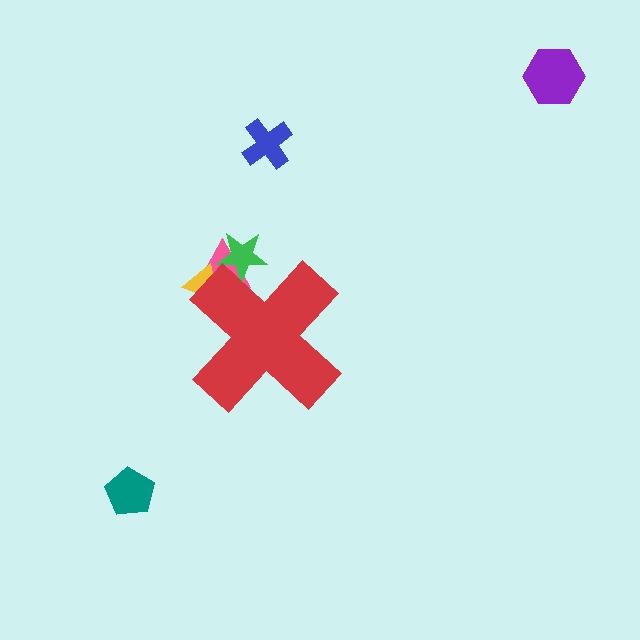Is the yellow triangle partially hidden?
Yes, the yellow triangle is partially hidden behind the red cross.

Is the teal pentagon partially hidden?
No, the teal pentagon is fully visible.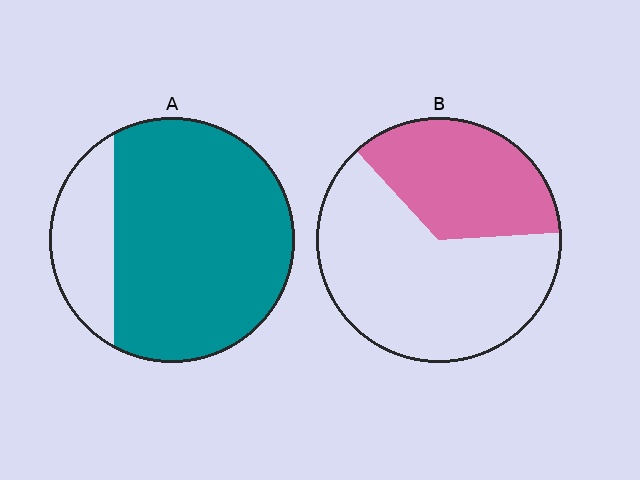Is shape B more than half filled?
No.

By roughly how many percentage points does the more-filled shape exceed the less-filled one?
By roughly 45 percentage points (A over B).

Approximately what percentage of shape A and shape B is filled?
A is approximately 80% and B is approximately 35%.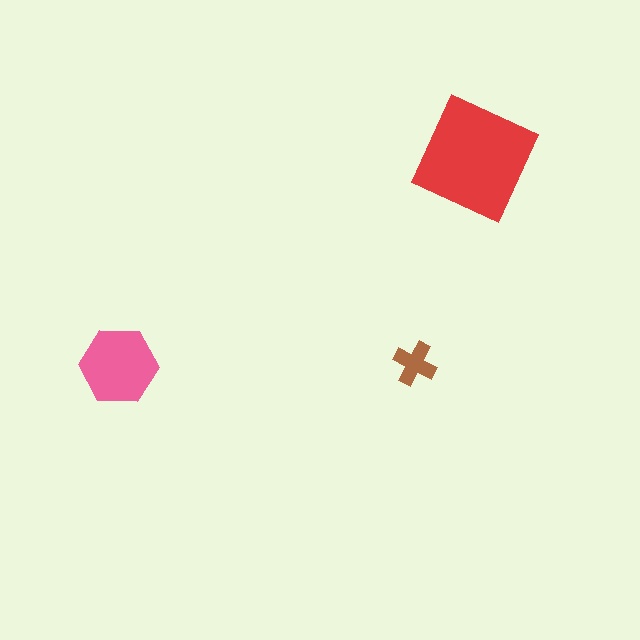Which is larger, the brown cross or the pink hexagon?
The pink hexagon.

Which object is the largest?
The red square.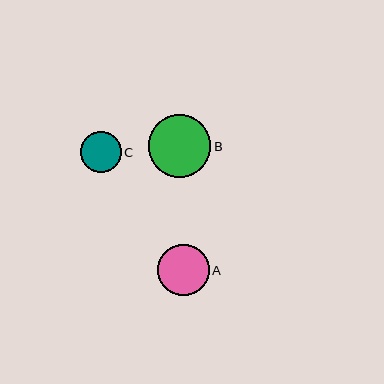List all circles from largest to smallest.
From largest to smallest: B, A, C.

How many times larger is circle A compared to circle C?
Circle A is approximately 1.3 times the size of circle C.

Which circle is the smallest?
Circle C is the smallest with a size of approximately 41 pixels.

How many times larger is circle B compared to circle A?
Circle B is approximately 1.2 times the size of circle A.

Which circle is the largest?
Circle B is the largest with a size of approximately 62 pixels.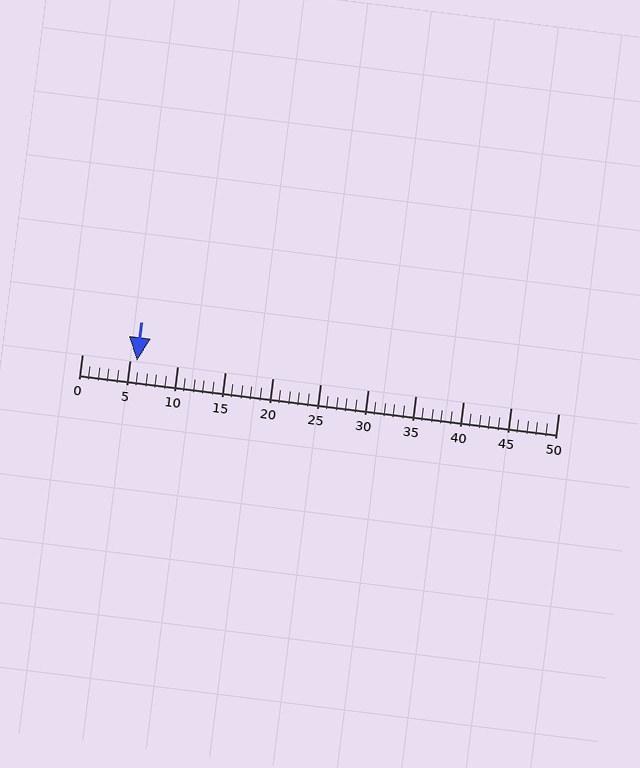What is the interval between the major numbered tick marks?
The major tick marks are spaced 5 units apart.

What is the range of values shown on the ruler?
The ruler shows values from 0 to 50.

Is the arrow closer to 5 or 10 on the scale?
The arrow is closer to 5.